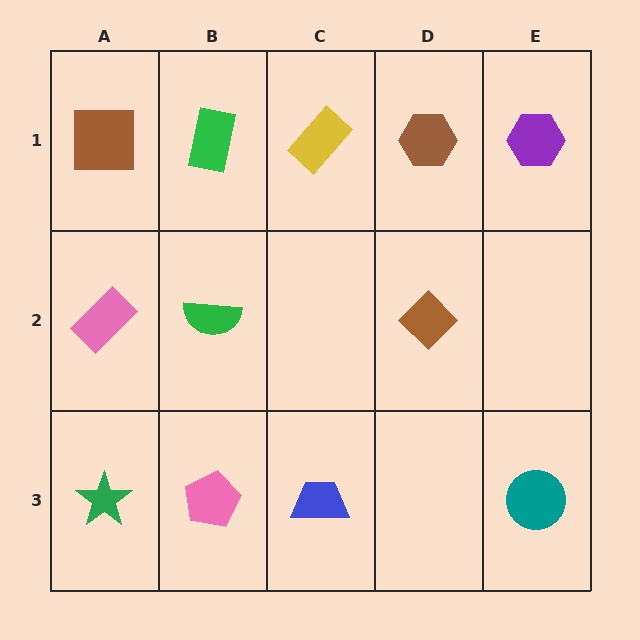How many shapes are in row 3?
4 shapes.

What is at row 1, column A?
A brown square.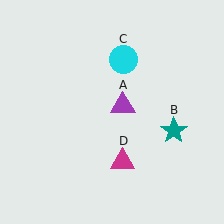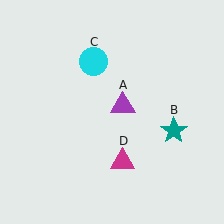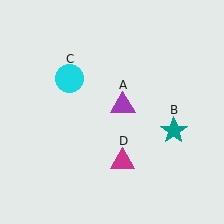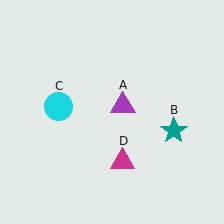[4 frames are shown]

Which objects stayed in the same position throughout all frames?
Purple triangle (object A) and teal star (object B) and magenta triangle (object D) remained stationary.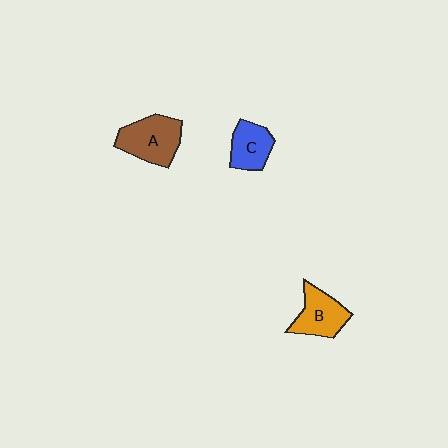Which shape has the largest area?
Shape A (brown).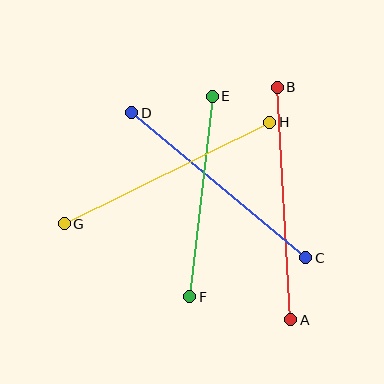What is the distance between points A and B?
The distance is approximately 233 pixels.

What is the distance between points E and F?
The distance is approximately 202 pixels.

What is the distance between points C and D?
The distance is approximately 227 pixels.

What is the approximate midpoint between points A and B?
The midpoint is at approximately (284, 203) pixels.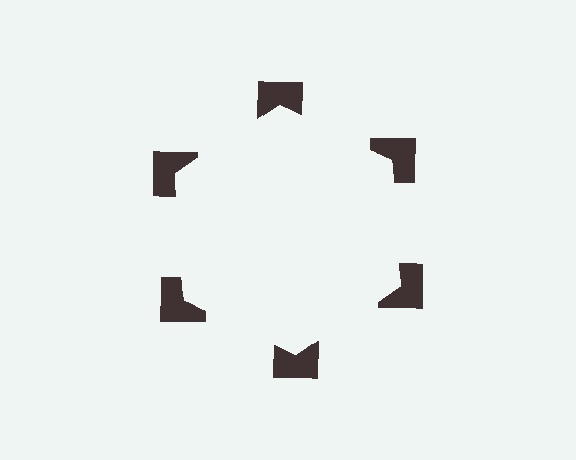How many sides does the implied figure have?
6 sides.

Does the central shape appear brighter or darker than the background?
It typically appears slightly brighter than the background, even though no actual brightness change is drawn.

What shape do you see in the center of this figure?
An illusory hexagon — its edges are inferred from the aligned wedge cuts in the notched squares, not physically drawn.